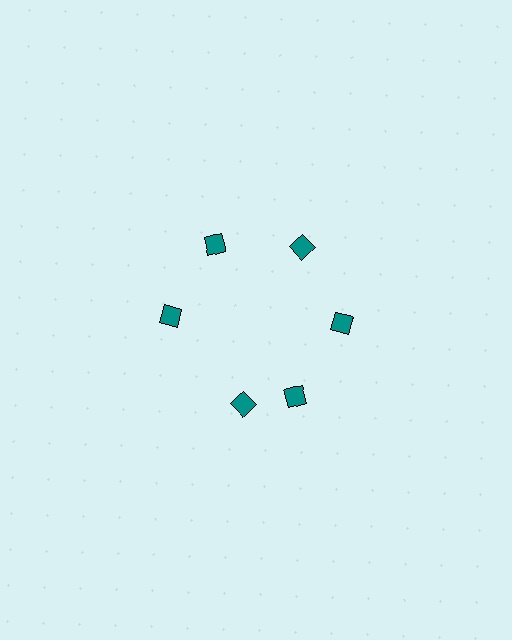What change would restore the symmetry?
The symmetry would be restored by rotating it back into even spacing with its neighbors so that all 6 diamonds sit at equal angles and equal distance from the center.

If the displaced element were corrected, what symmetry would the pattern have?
It would have 6-fold rotational symmetry — the pattern would map onto itself every 60 degrees.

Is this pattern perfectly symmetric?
No. The 6 teal diamonds are arranged in a ring, but one element near the 7 o'clock position is rotated out of alignment along the ring, breaking the 6-fold rotational symmetry.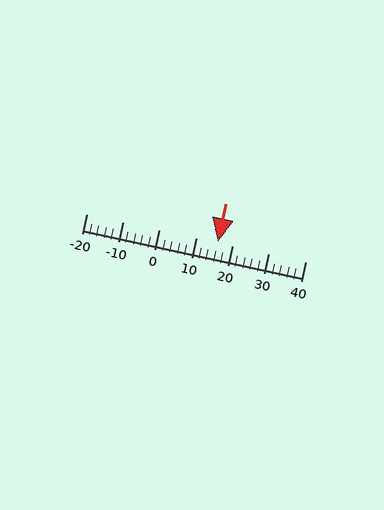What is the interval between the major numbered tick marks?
The major tick marks are spaced 10 units apart.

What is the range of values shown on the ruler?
The ruler shows values from -20 to 40.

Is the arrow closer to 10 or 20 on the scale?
The arrow is closer to 20.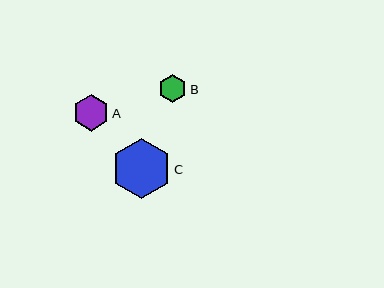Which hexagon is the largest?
Hexagon C is the largest with a size of approximately 60 pixels.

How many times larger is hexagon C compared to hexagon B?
Hexagon C is approximately 2.1 times the size of hexagon B.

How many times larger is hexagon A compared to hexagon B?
Hexagon A is approximately 1.3 times the size of hexagon B.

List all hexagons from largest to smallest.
From largest to smallest: C, A, B.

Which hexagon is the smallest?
Hexagon B is the smallest with a size of approximately 28 pixels.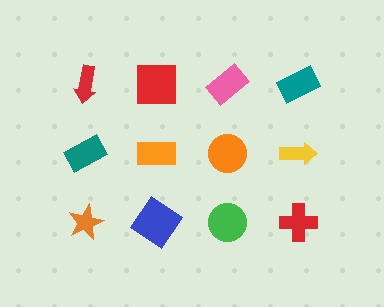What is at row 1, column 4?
A teal rectangle.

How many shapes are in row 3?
4 shapes.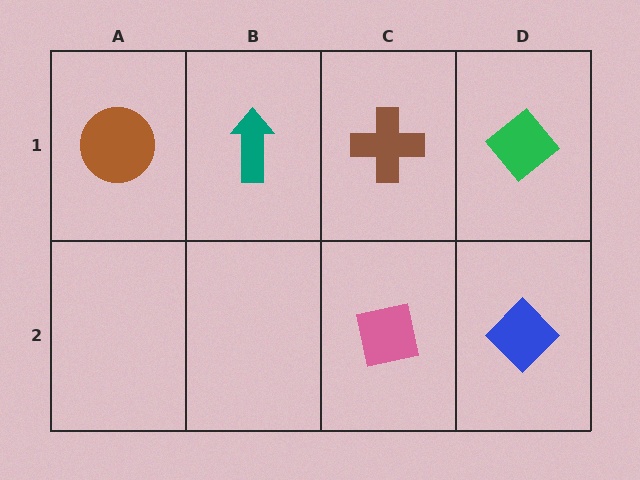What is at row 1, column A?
A brown circle.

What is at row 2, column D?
A blue diamond.